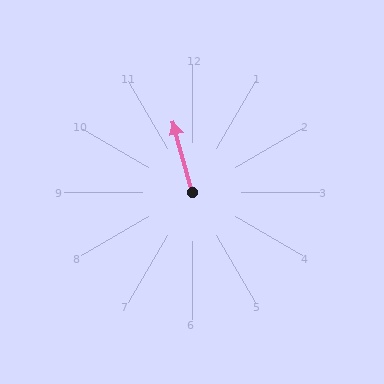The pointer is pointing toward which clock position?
Roughly 11 o'clock.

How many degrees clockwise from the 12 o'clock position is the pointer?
Approximately 345 degrees.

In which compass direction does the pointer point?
North.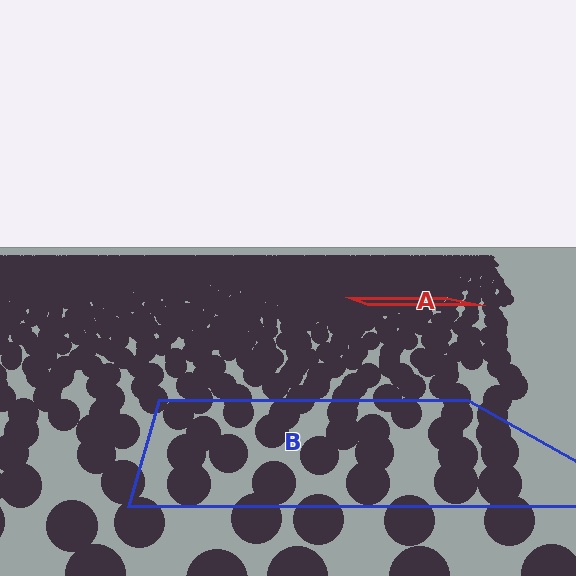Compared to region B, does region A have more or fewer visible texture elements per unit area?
Region A has more texture elements per unit area — they are packed more densely because it is farther away.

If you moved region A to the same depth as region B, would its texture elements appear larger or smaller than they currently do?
They would appear larger. At a closer depth, the same texture elements are projected at a bigger on-screen size.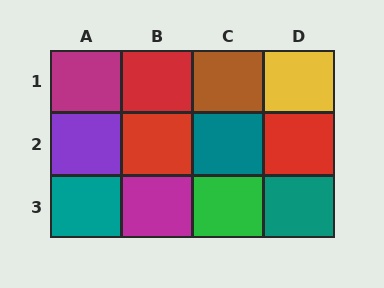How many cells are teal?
3 cells are teal.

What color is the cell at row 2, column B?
Red.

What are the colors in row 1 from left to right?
Magenta, red, brown, yellow.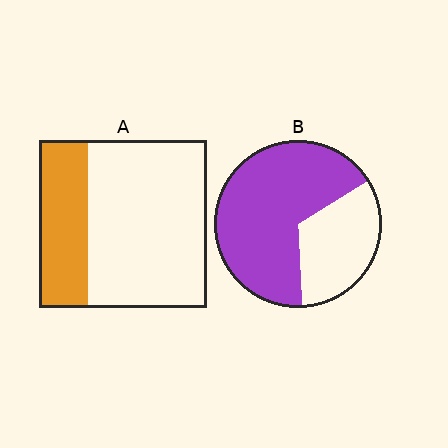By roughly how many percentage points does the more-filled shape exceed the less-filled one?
By roughly 40 percentage points (B over A).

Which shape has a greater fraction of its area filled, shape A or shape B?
Shape B.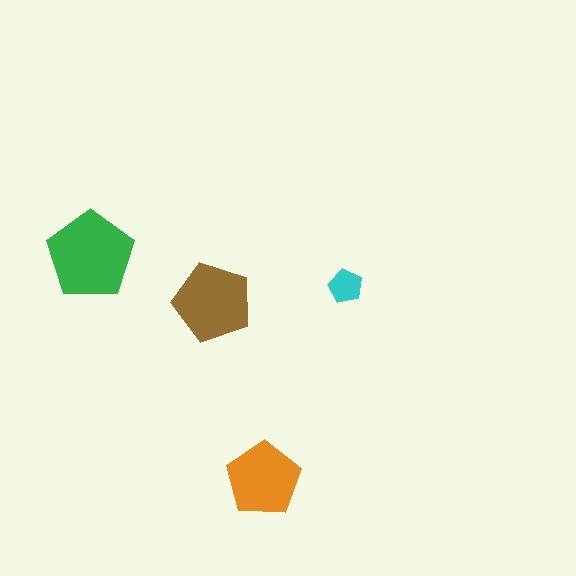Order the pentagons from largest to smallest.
the green one, the brown one, the orange one, the cyan one.